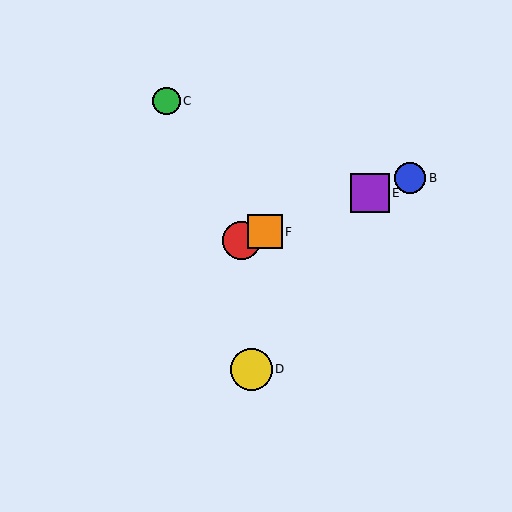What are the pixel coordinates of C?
Object C is at (166, 101).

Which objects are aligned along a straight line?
Objects A, B, E, F are aligned along a straight line.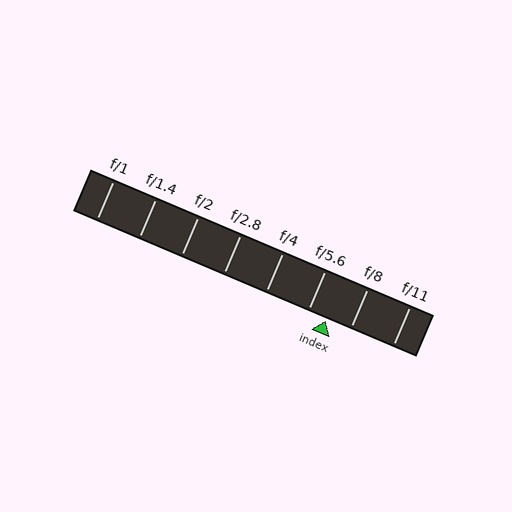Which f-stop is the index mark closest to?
The index mark is closest to f/5.6.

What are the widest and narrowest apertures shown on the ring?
The widest aperture shown is f/1 and the narrowest is f/11.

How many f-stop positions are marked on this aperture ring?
There are 8 f-stop positions marked.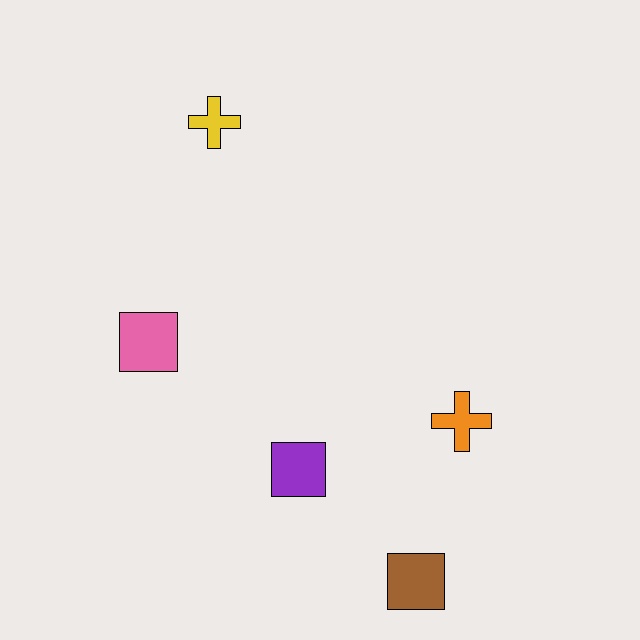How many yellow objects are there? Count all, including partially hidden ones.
There is 1 yellow object.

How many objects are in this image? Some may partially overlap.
There are 5 objects.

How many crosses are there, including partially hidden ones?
There are 2 crosses.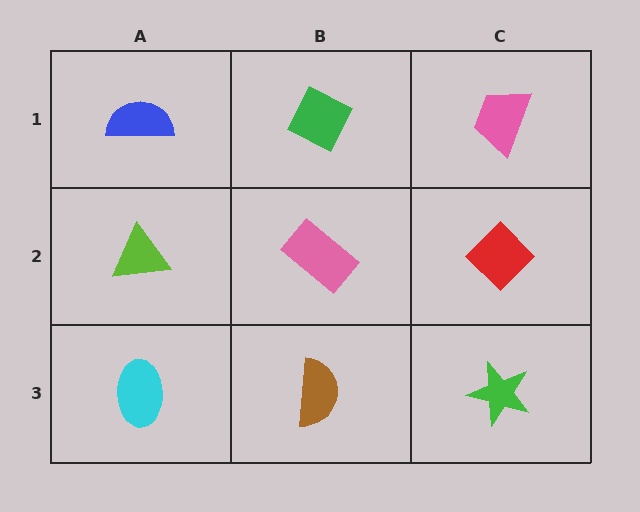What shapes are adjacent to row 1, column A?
A lime triangle (row 2, column A), a green diamond (row 1, column B).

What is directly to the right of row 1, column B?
A pink trapezoid.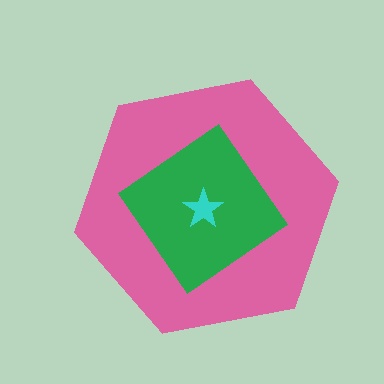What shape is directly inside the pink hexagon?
The green diamond.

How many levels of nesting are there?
3.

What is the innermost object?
The cyan star.